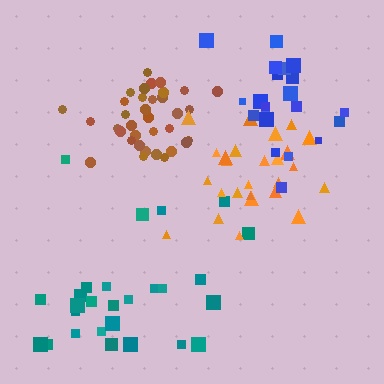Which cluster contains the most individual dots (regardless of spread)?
Brown (35).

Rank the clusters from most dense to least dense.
brown, orange, blue, teal.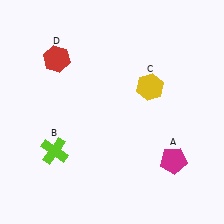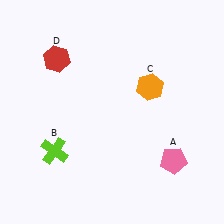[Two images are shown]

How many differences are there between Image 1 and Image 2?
There are 2 differences between the two images.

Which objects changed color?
A changed from magenta to pink. C changed from yellow to orange.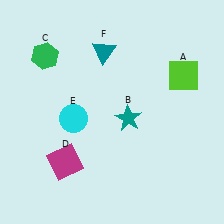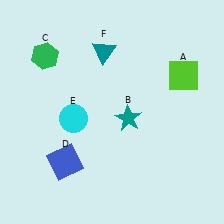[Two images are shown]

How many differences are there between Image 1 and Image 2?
There is 1 difference between the two images.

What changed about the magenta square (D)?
In Image 1, D is magenta. In Image 2, it changed to blue.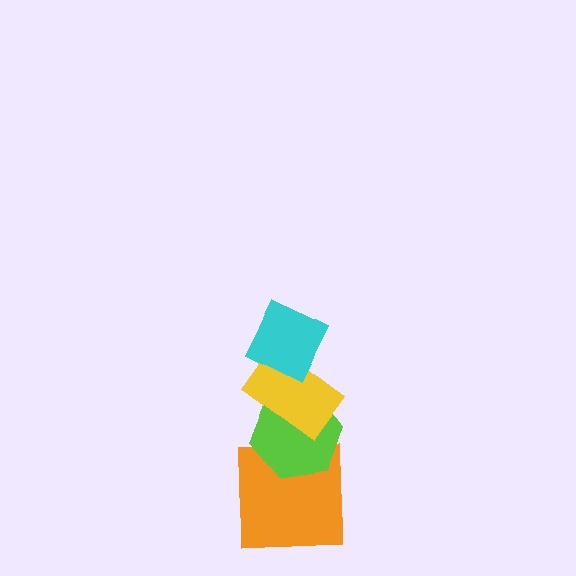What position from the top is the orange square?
The orange square is 4th from the top.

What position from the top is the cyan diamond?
The cyan diamond is 1st from the top.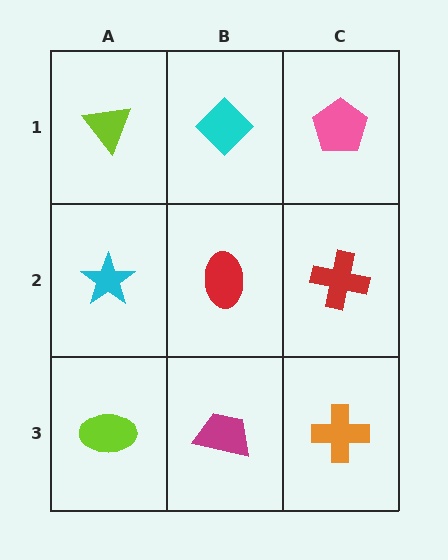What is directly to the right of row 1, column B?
A pink pentagon.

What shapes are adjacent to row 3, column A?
A cyan star (row 2, column A), a magenta trapezoid (row 3, column B).